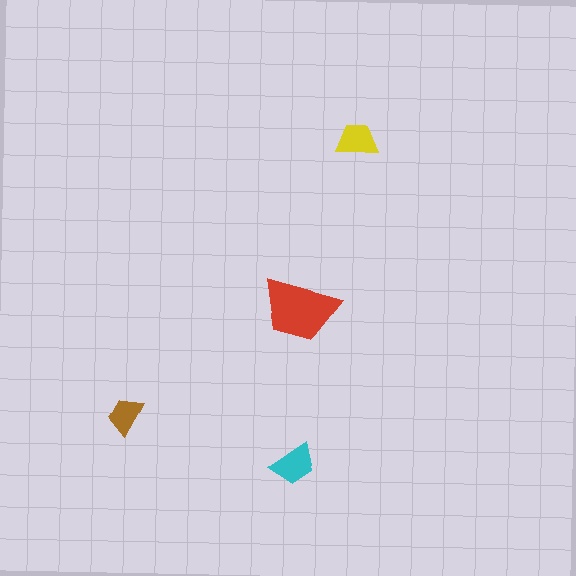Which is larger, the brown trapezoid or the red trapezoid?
The red one.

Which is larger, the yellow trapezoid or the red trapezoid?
The red one.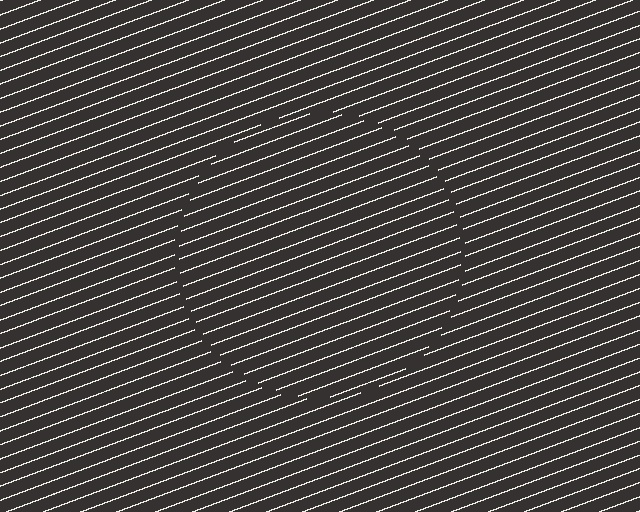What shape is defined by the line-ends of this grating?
An illusory circle. The interior of the shape contains the same grating, shifted by half a period — the contour is defined by the phase discontinuity where line-ends from the inner and outer gratings abut.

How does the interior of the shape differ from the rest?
The interior of the shape contains the same grating, shifted by half a period — the contour is defined by the phase discontinuity where line-ends from the inner and outer gratings abut.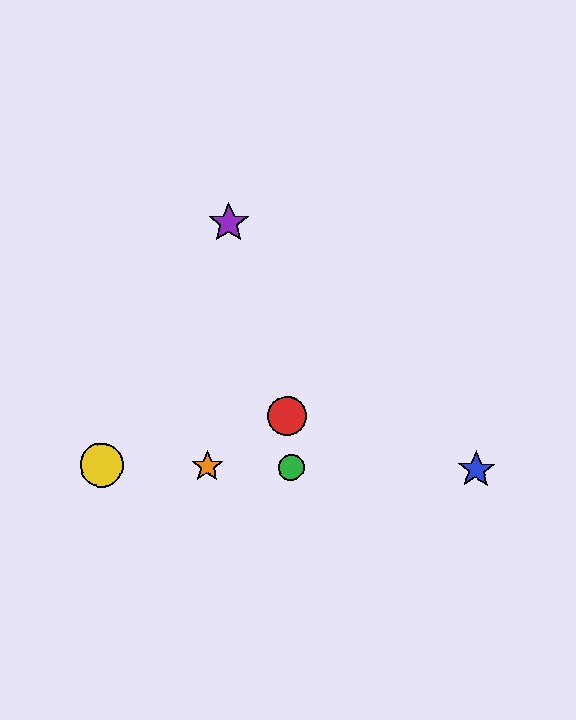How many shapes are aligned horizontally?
4 shapes (the blue star, the green circle, the yellow circle, the orange star) are aligned horizontally.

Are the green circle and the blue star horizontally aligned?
Yes, both are at y≈467.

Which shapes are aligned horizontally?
The blue star, the green circle, the yellow circle, the orange star are aligned horizontally.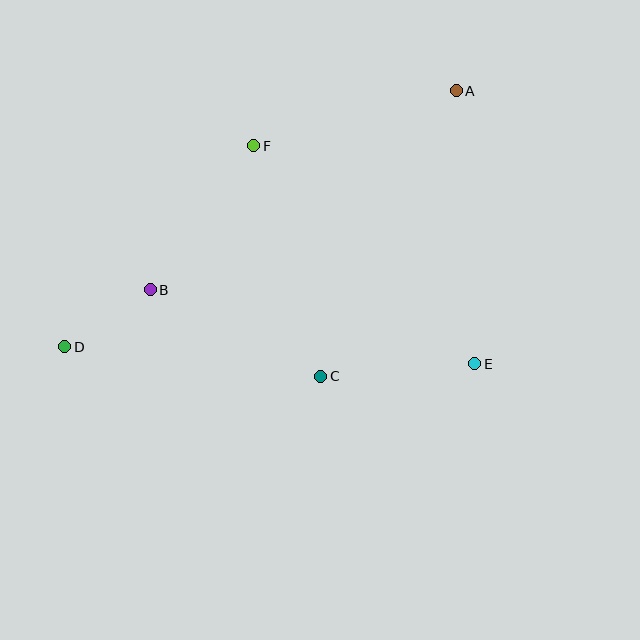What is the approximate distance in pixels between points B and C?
The distance between B and C is approximately 191 pixels.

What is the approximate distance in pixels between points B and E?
The distance between B and E is approximately 333 pixels.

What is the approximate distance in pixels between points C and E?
The distance between C and E is approximately 155 pixels.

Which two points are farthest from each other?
Points A and D are farthest from each other.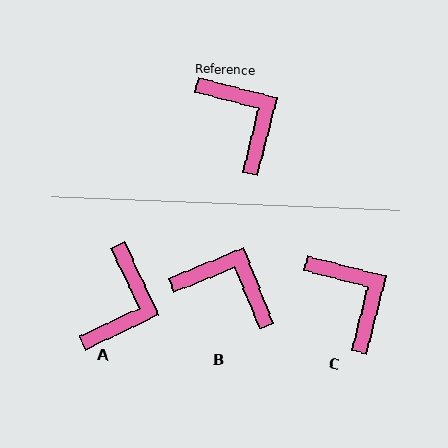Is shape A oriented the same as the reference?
No, it is off by about 50 degrees.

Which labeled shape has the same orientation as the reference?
C.